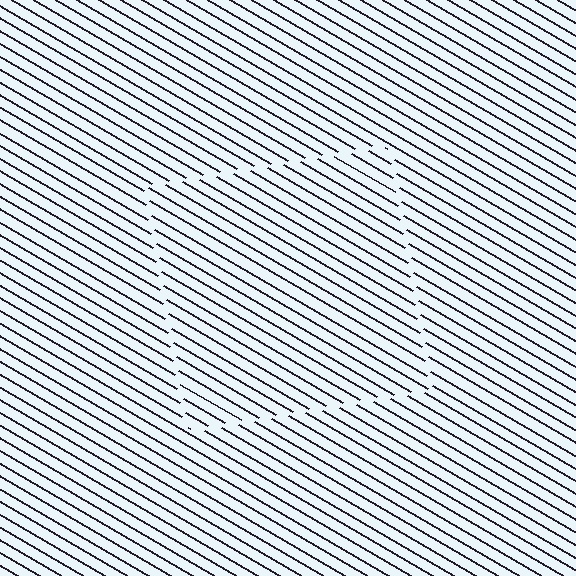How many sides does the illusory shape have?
4 sides — the line-ends trace a square.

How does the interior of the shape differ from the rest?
The interior of the shape contains the same grating, shifted by half a period — the contour is defined by the phase discontinuity where line-ends from the inner and outer gratings abut.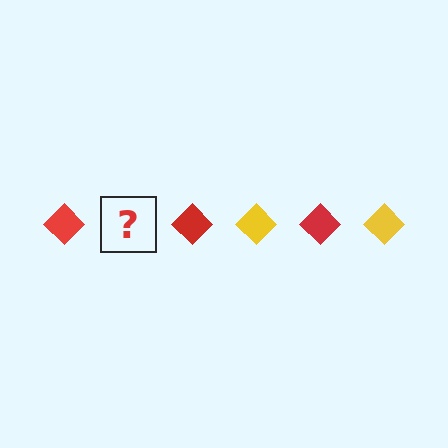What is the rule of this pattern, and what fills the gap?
The rule is that the pattern cycles through red, yellow diamonds. The gap should be filled with a yellow diamond.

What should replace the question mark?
The question mark should be replaced with a yellow diamond.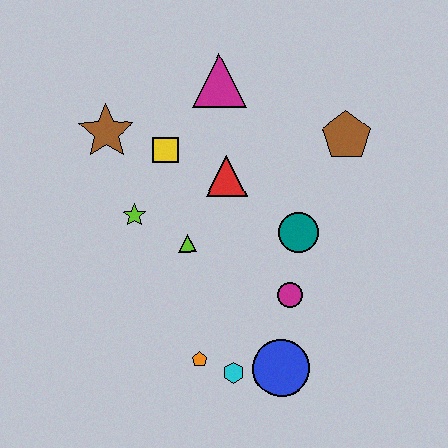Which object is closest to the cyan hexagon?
The orange pentagon is closest to the cyan hexagon.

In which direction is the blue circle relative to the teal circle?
The blue circle is below the teal circle.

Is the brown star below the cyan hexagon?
No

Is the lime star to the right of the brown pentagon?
No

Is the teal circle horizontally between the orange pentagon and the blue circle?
No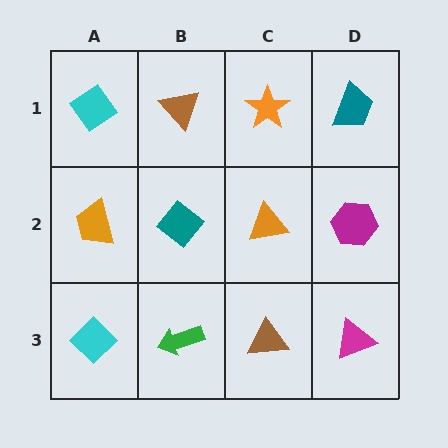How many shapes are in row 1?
4 shapes.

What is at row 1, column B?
A brown triangle.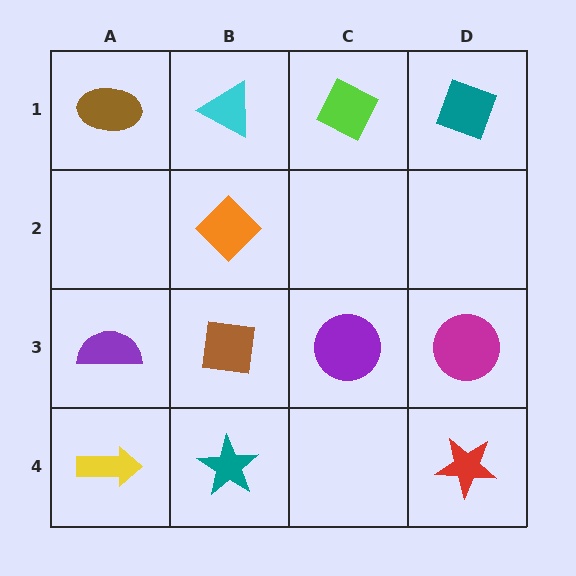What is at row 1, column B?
A cyan triangle.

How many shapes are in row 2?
1 shape.